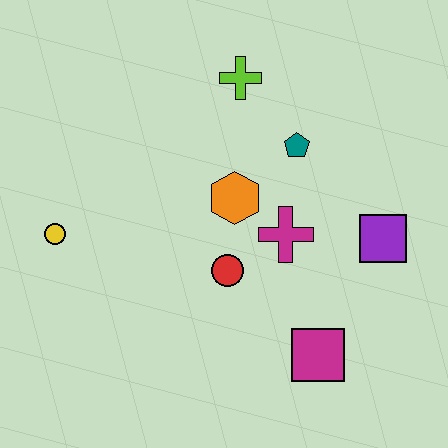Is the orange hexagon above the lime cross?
No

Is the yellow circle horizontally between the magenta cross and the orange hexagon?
No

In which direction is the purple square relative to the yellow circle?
The purple square is to the right of the yellow circle.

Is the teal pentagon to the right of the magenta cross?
Yes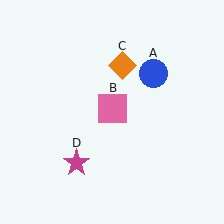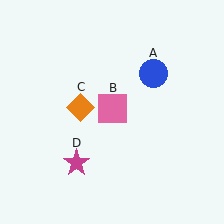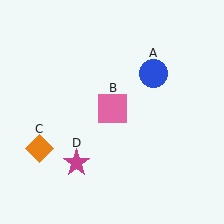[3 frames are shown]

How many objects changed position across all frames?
1 object changed position: orange diamond (object C).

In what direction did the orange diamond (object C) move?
The orange diamond (object C) moved down and to the left.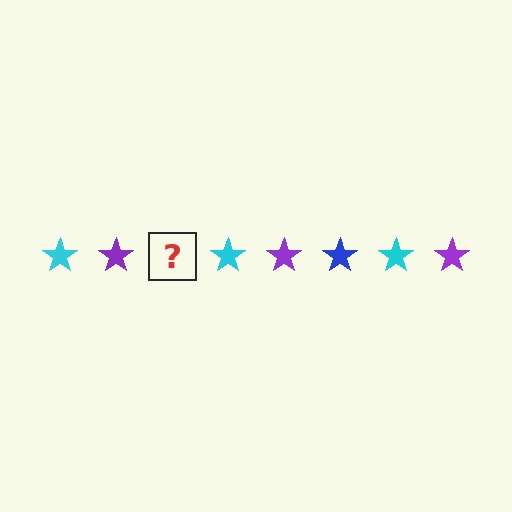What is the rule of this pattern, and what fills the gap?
The rule is that the pattern cycles through cyan, purple, blue stars. The gap should be filled with a blue star.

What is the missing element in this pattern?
The missing element is a blue star.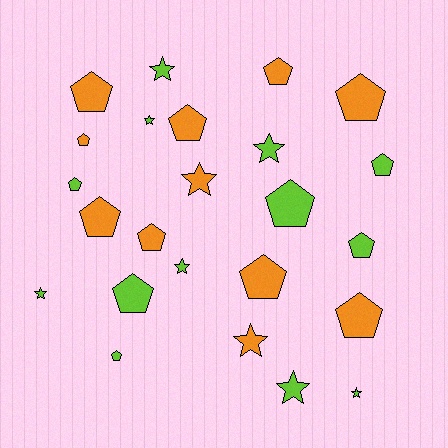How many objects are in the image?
There are 24 objects.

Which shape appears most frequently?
Pentagon, with 15 objects.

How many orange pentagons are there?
There are 9 orange pentagons.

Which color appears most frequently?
Lime, with 13 objects.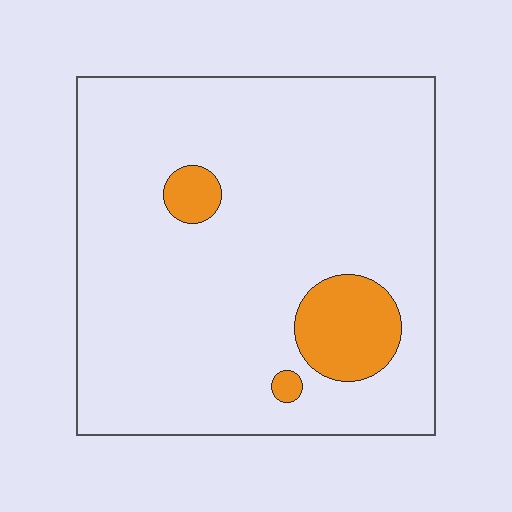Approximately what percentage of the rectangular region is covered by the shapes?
Approximately 10%.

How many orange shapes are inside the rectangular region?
3.